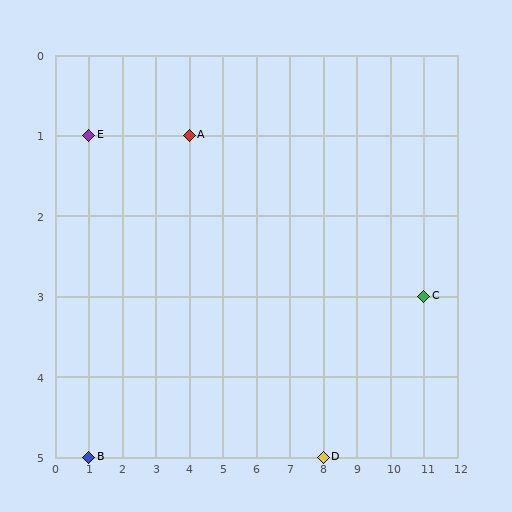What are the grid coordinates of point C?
Point C is at grid coordinates (11, 3).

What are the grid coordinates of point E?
Point E is at grid coordinates (1, 1).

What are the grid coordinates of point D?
Point D is at grid coordinates (8, 5).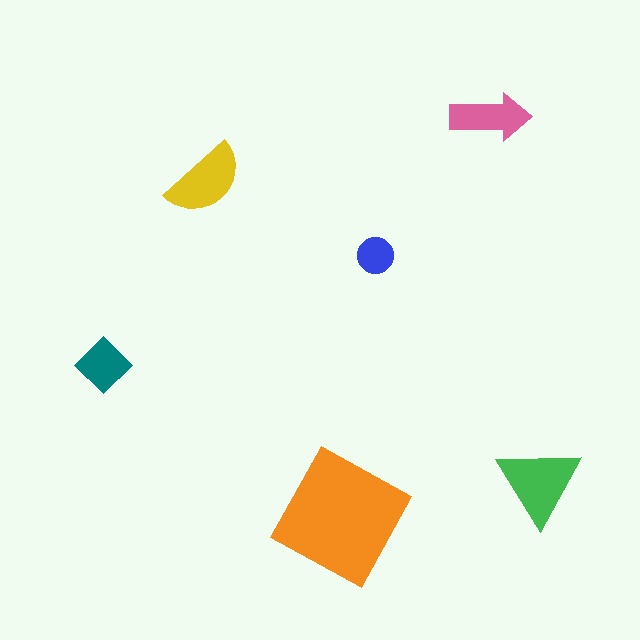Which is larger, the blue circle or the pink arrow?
The pink arrow.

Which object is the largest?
The orange square.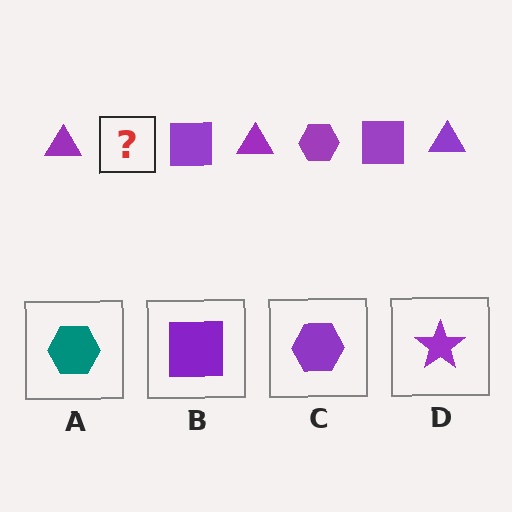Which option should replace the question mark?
Option C.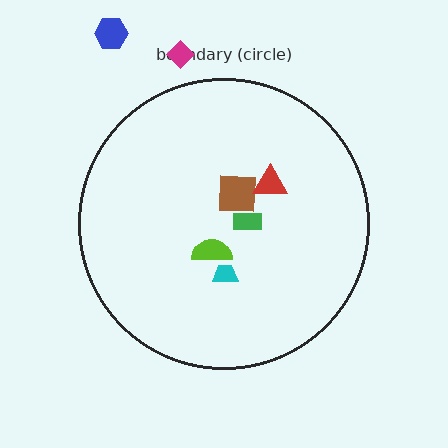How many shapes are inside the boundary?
5 inside, 2 outside.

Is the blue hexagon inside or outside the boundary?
Outside.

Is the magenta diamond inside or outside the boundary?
Outside.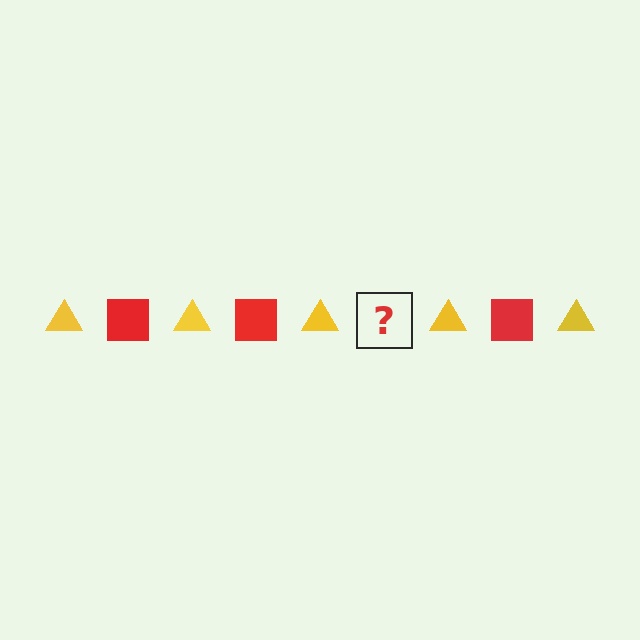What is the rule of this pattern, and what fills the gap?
The rule is that the pattern alternates between yellow triangle and red square. The gap should be filled with a red square.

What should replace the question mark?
The question mark should be replaced with a red square.